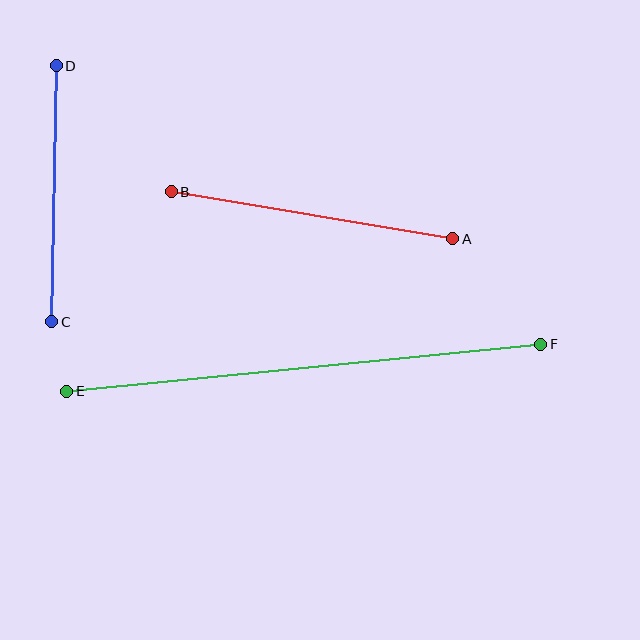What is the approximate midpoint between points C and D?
The midpoint is at approximately (54, 194) pixels.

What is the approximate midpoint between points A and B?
The midpoint is at approximately (312, 215) pixels.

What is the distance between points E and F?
The distance is approximately 476 pixels.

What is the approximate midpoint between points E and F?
The midpoint is at approximately (304, 368) pixels.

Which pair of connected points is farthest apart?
Points E and F are farthest apart.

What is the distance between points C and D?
The distance is approximately 256 pixels.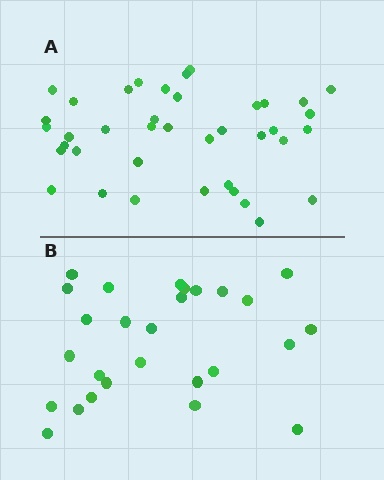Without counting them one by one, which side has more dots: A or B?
Region A (the top region) has more dots.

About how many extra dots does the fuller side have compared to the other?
Region A has roughly 12 or so more dots than region B.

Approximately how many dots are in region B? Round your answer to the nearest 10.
About 30 dots. (The exact count is 27, which rounds to 30.)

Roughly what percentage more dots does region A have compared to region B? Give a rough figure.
About 45% more.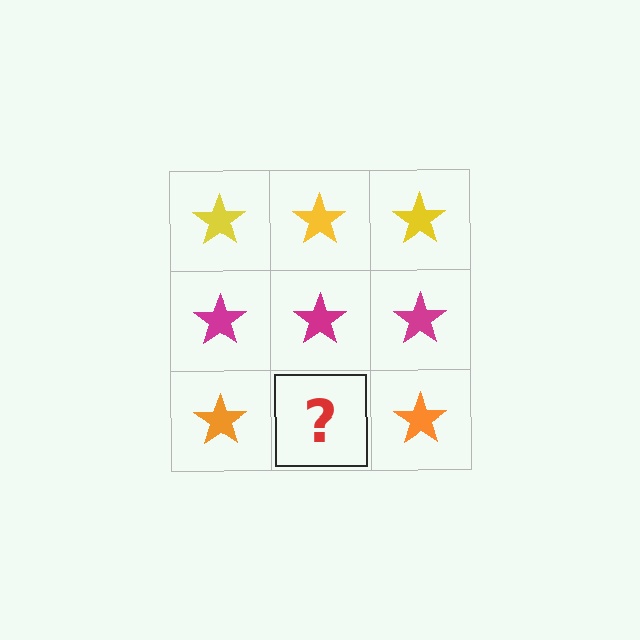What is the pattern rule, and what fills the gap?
The rule is that each row has a consistent color. The gap should be filled with an orange star.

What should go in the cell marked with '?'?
The missing cell should contain an orange star.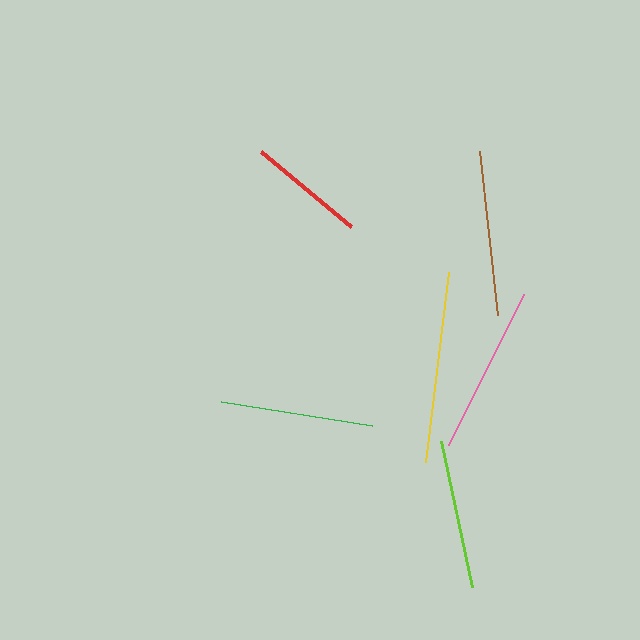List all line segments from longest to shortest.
From longest to shortest: yellow, pink, brown, green, lime, red.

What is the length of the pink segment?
The pink segment is approximately 169 pixels long.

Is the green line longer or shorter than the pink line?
The pink line is longer than the green line.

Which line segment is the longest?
The yellow line is the longest at approximately 191 pixels.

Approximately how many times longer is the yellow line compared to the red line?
The yellow line is approximately 1.6 times the length of the red line.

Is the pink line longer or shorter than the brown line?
The pink line is longer than the brown line.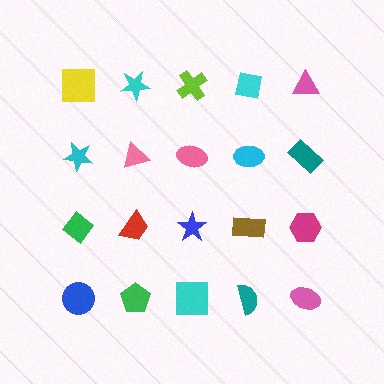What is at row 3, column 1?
A green diamond.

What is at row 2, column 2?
A pink triangle.